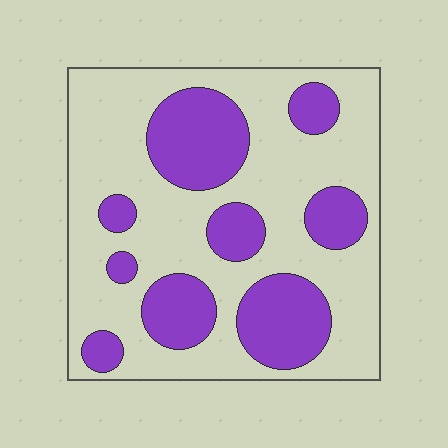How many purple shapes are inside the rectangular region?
9.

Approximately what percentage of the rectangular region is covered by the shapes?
Approximately 30%.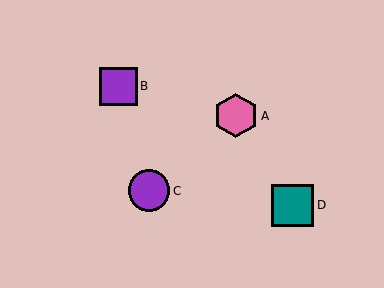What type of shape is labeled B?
Shape B is a purple square.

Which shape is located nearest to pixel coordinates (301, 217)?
The teal square (labeled D) at (293, 205) is nearest to that location.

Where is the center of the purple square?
The center of the purple square is at (118, 86).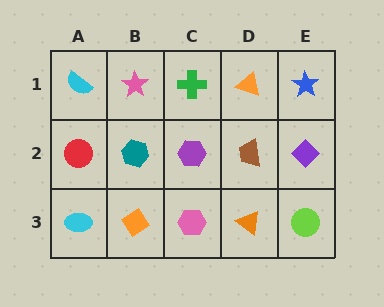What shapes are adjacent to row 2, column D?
An orange triangle (row 1, column D), an orange triangle (row 3, column D), a purple hexagon (row 2, column C), a purple diamond (row 2, column E).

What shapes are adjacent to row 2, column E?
A blue star (row 1, column E), a lime circle (row 3, column E), a brown trapezoid (row 2, column D).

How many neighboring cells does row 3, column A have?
2.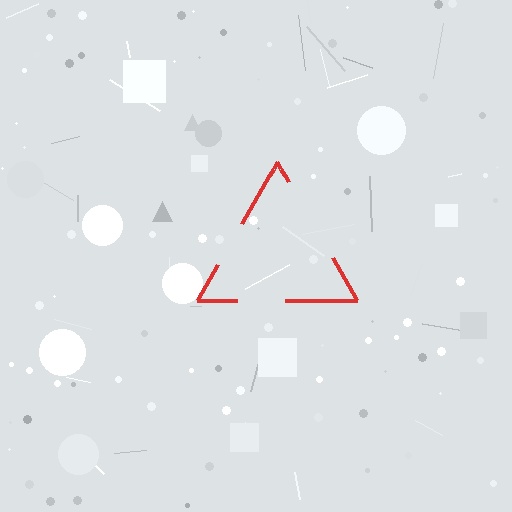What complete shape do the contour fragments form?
The contour fragments form a triangle.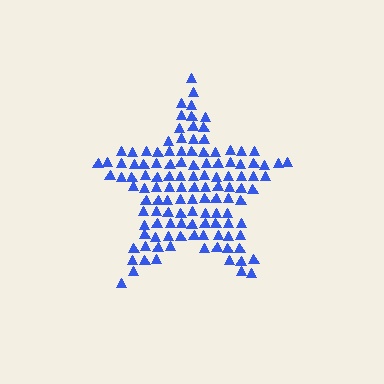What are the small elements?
The small elements are triangles.